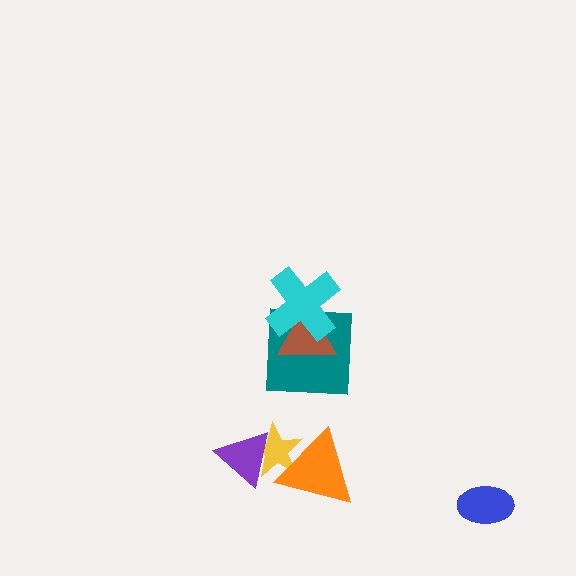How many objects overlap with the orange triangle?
1 object overlaps with the orange triangle.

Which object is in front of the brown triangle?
The cyan cross is in front of the brown triangle.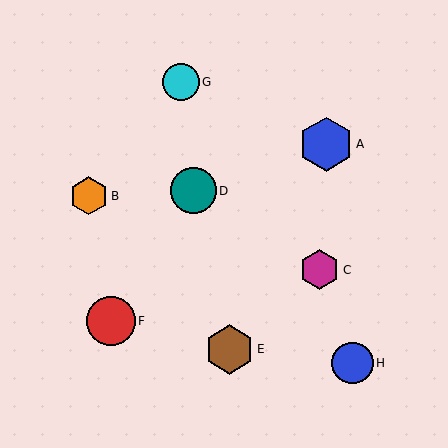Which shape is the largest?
The blue hexagon (labeled A) is the largest.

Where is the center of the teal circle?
The center of the teal circle is at (194, 191).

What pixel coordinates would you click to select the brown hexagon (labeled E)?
Click at (229, 349) to select the brown hexagon E.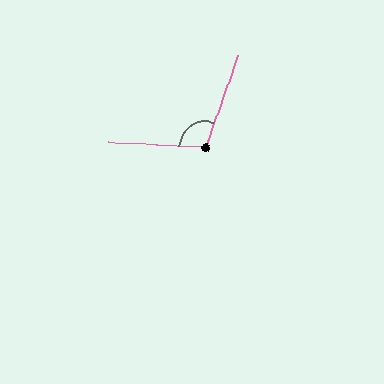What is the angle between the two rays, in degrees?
Approximately 107 degrees.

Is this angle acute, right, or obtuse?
It is obtuse.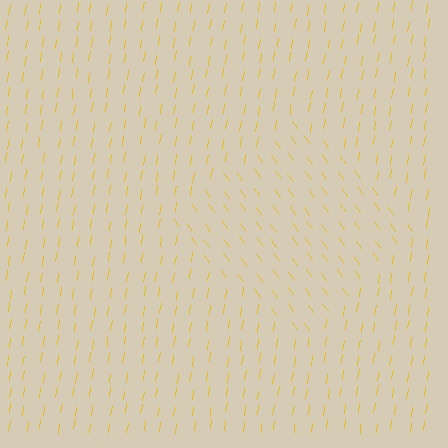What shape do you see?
I see a diamond.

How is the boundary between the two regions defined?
The boundary is defined purely by a change in line orientation (approximately 45 degrees difference). All lines are the same color and thickness.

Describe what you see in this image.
The image is filled with small yellow line segments. A diamond region in the image has lines oriented differently from the surrounding lines, creating a visible texture boundary.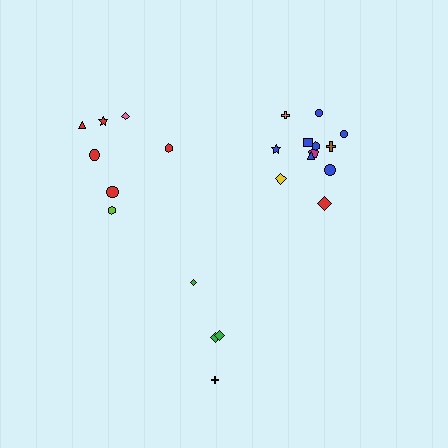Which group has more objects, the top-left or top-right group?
The top-right group.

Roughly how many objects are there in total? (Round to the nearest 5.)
Roughly 25 objects in total.